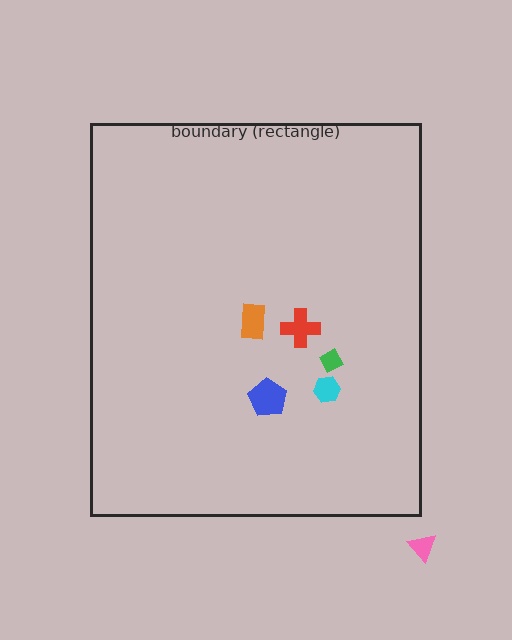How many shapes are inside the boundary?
5 inside, 1 outside.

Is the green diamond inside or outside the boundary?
Inside.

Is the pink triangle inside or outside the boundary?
Outside.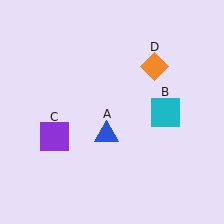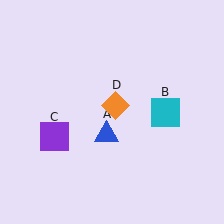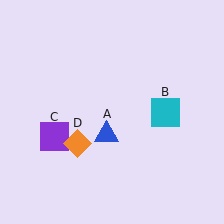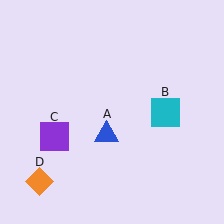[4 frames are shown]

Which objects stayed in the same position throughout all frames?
Blue triangle (object A) and cyan square (object B) and purple square (object C) remained stationary.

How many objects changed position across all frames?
1 object changed position: orange diamond (object D).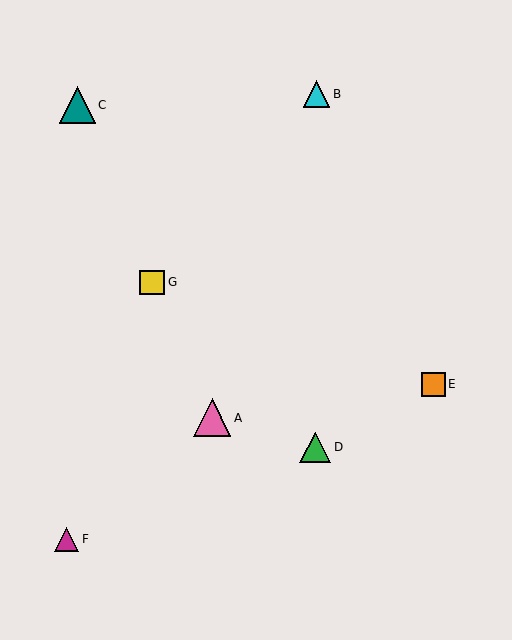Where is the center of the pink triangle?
The center of the pink triangle is at (212, 418).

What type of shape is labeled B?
Shape B is a cyan triangle.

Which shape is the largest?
The pink triangle (labeled A) is the largest.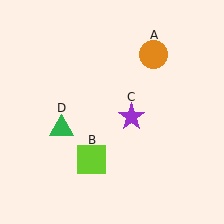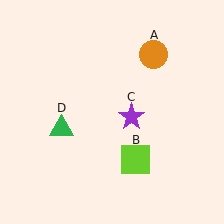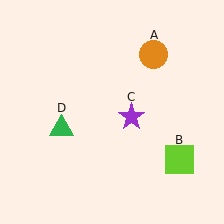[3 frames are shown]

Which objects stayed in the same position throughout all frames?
Orange circle (object A) and purple star (object C) and green triangle (object D) remained stationary.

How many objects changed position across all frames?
1 object changed position: lime square (object B).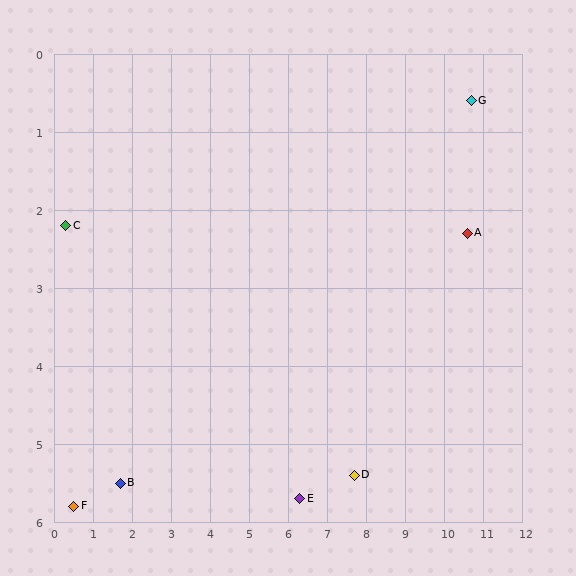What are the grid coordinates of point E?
Point E is at approximately (6.3, 5.7).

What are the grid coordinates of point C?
Point C is at approximately (0.3, 2.2).